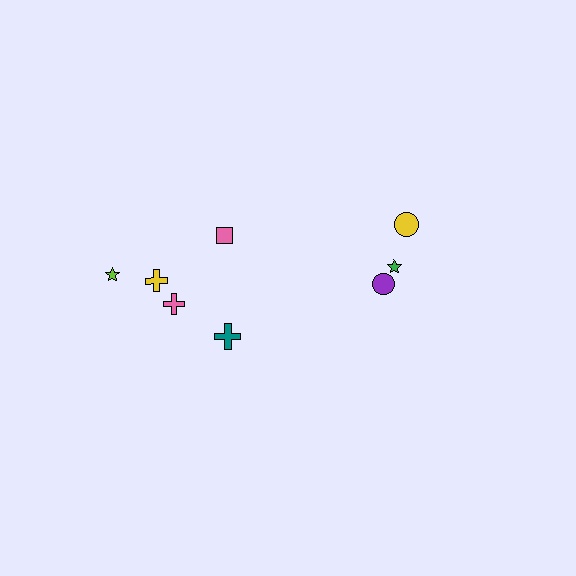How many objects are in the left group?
There are 5 objects.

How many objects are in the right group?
There are 3 objects.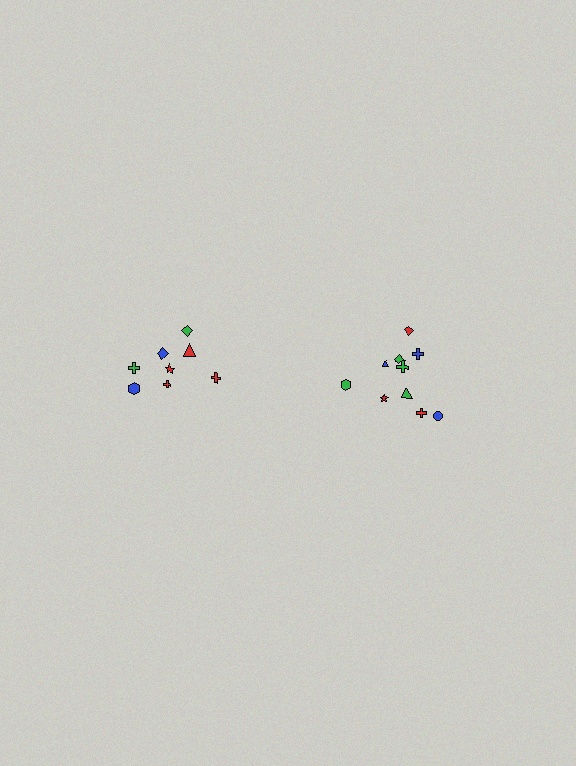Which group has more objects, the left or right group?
The right group.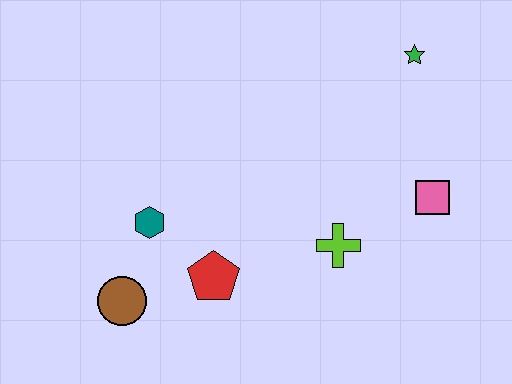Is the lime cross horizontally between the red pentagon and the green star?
Yes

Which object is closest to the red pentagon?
The teal hexagon is closest to the red pentagon.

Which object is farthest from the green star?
The brown circle is farthest from the green star.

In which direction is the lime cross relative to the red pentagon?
The lime cross is to the right of the red pentagon.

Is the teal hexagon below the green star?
Yes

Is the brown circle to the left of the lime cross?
Yes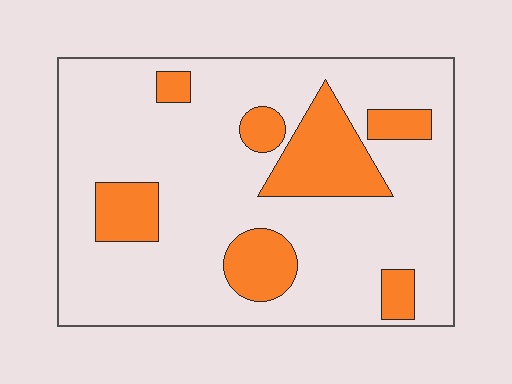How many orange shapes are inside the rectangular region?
7.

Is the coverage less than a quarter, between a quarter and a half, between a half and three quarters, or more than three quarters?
Less than a quarter.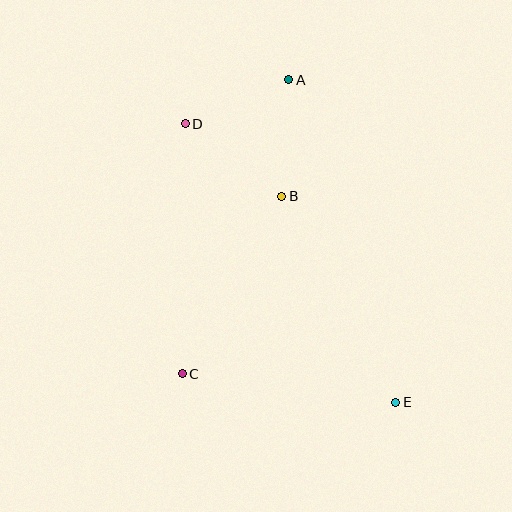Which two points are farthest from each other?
Points D and E are farthest from each other.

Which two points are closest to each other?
Points A and D are closest to each other.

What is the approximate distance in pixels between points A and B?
The distance between A and B is approximately 116 pixels.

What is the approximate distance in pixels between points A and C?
The distance between A and C is approximately 313 pixels.